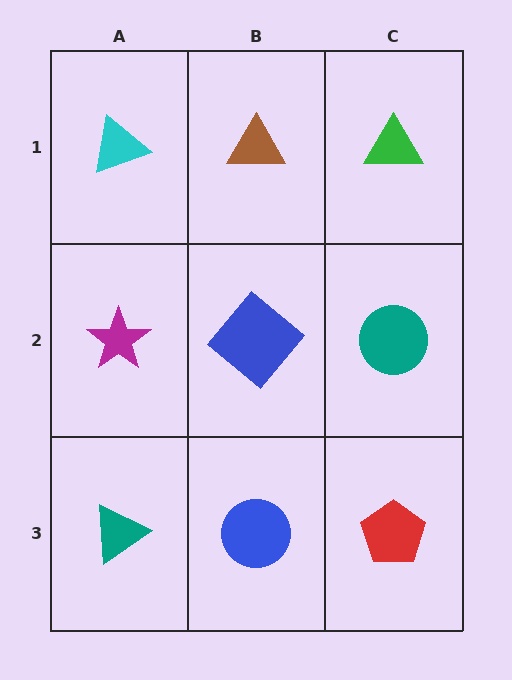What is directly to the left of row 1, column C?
A brown triangle.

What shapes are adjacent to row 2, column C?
A green triangle (row 1, column C), a red pentagon (row 3, column C), a blue diamond (row 2, column B).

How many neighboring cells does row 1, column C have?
2.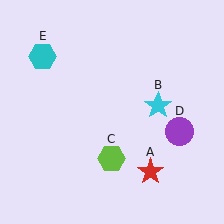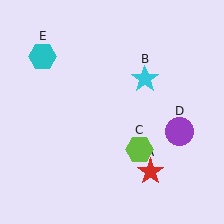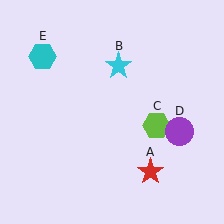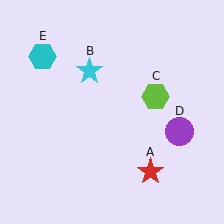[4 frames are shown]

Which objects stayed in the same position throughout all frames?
Red star (object A) and purple circle (object D) and cyan hexagon (object E) remained stationary.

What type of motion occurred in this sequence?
The cyan star (object B), lime hexagon (object C) rotated counterclockwise around the center of the scene.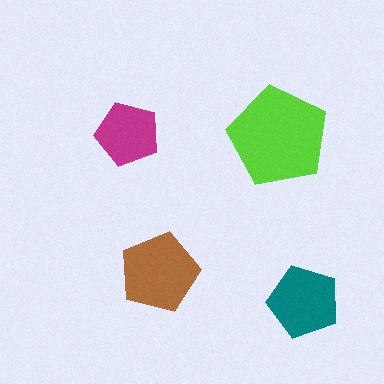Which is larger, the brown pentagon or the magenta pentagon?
The brown one.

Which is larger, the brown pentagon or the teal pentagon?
The brown one.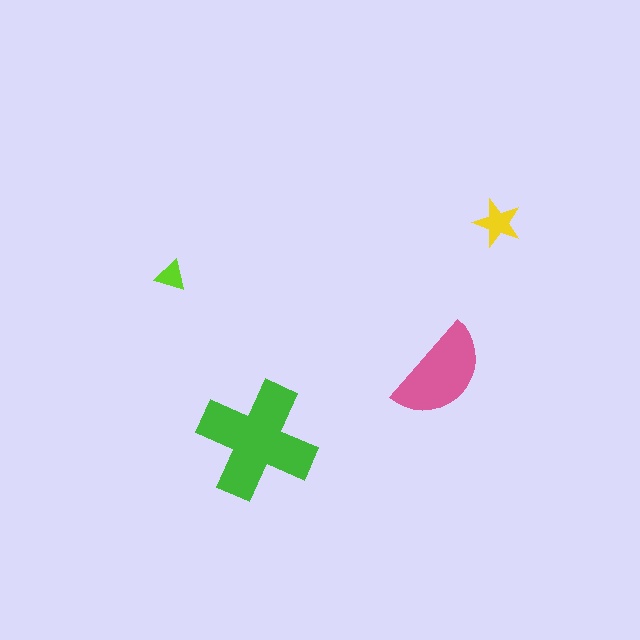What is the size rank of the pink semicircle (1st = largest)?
2nd.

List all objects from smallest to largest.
The lime triangle, the yellow star, the pink semicircle, the green cross.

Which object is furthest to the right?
The yellow star is rightmost.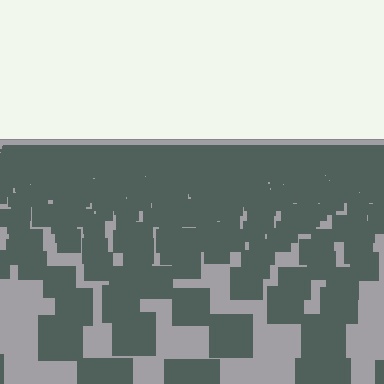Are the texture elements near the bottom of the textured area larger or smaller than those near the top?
Larger. Near the bottom, elements are closer to the viewer and appear at a bigger on-screen size.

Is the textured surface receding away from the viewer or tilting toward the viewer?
The surface is receding away from the viewer. Texture elements get smaller and denser toward the top.